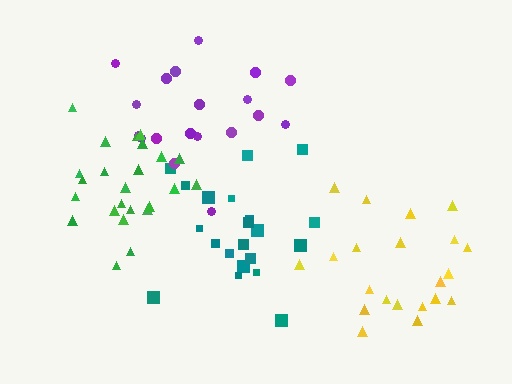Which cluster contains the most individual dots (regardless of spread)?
Green (25).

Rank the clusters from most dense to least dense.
green, teal, yellow, purple.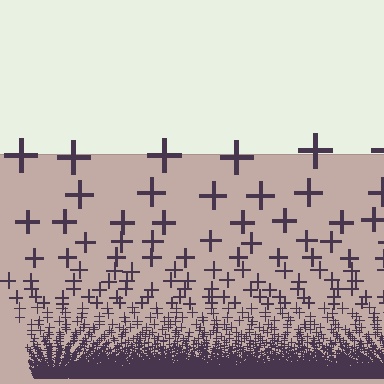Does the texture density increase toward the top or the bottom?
Density increases toward the bottom.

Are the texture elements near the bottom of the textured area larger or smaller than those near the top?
Smaller. The gradient is inverted — elements near the bottom are smaller and denser.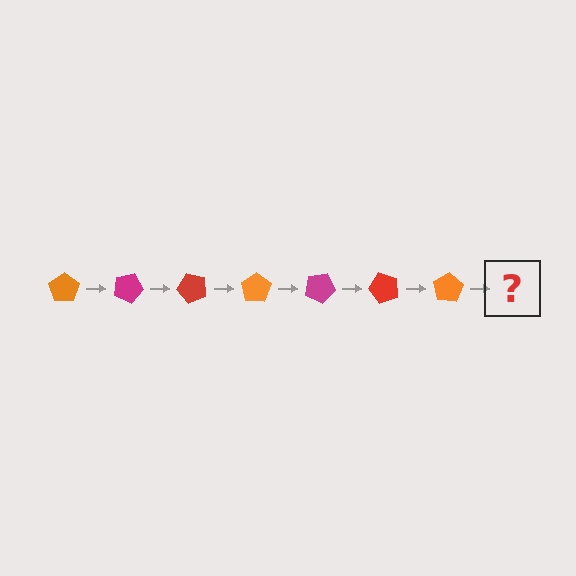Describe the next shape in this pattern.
It should be a magenta pentagon, rotated 175 degrees from the start.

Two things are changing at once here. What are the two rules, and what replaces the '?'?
The two rules are that it rotates 25 degrees each step and the color cycles through orange, magenta, and red. The '?' should be a magenta pentagon, rotated 175 degrees from the start.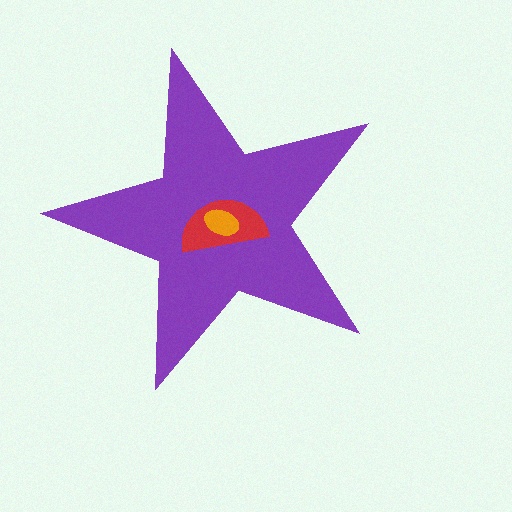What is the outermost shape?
The purple star.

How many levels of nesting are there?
3.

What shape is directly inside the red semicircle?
The orange ellipse.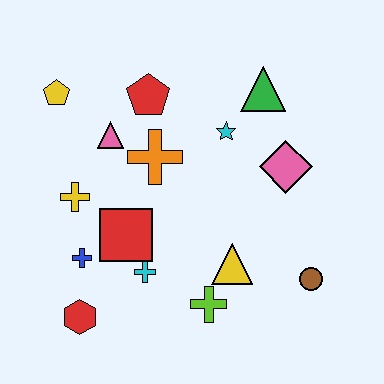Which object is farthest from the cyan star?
The red hexagon is farthest from the cyan star.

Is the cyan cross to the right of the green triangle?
No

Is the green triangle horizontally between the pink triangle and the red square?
No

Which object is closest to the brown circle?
The yellow triangle is closest to the brown circle.